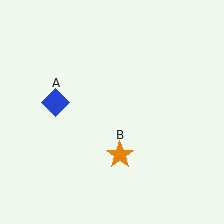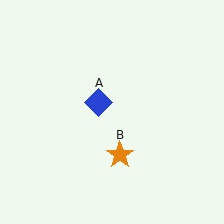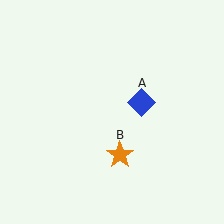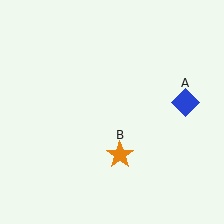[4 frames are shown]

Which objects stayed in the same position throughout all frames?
Orange star (object B) remained stationary.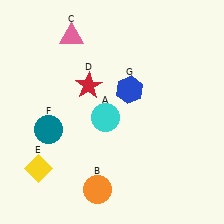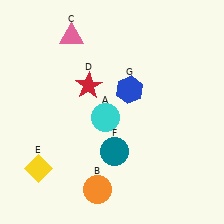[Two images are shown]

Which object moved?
The teal circle (F) moved right.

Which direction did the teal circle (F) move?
The teal circle (F) moved right.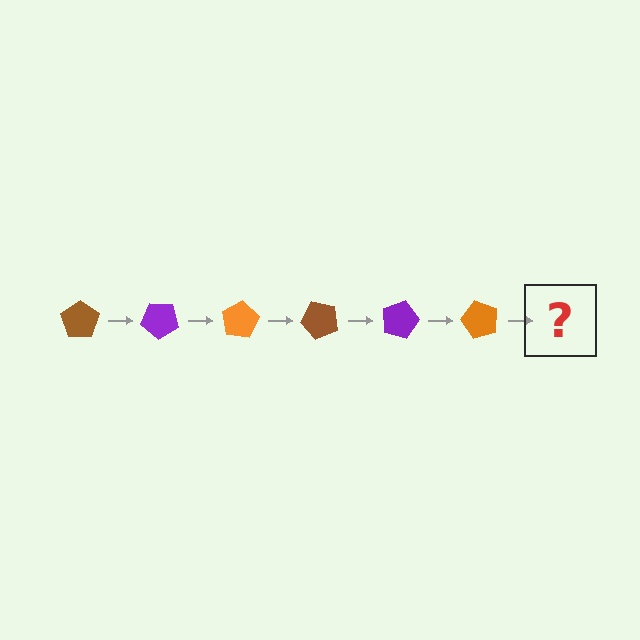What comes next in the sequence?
The next element should be a brown pentagon, rotated 240 degrees from the start.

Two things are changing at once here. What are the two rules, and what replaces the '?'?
The two rules are that it rotates 40 degrees each step and the color cycles through brown, purple, and orange. The '?' should be a brown pentagon, rotated 240 degrees from the start.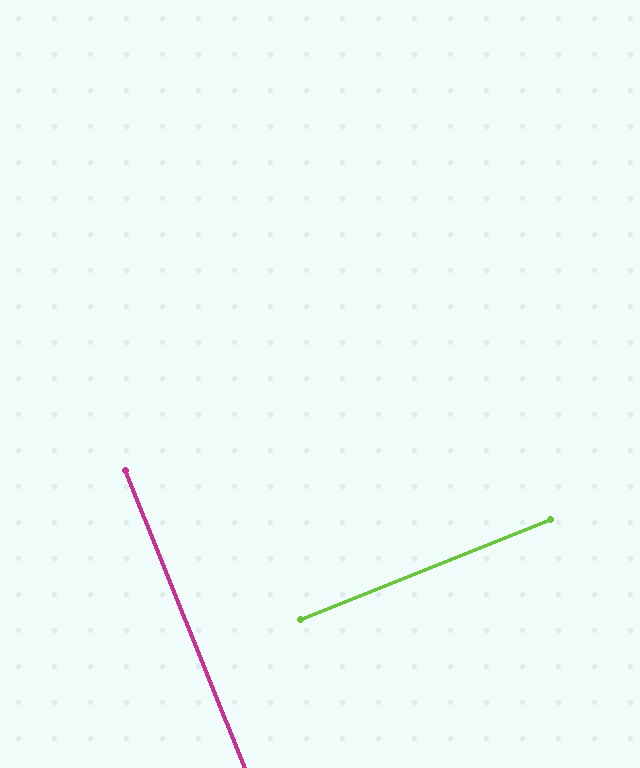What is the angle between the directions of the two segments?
Approximately 90 degrees.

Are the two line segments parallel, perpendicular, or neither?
Perpendicular — they meet at approximately 90°.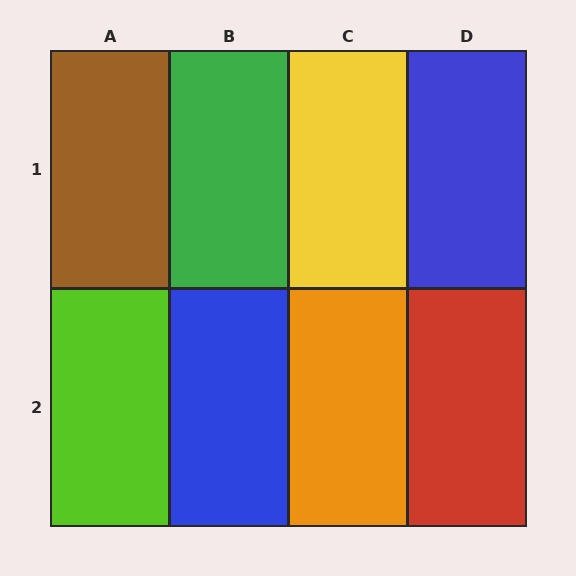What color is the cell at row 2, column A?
Lime.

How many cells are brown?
1 cell is brown.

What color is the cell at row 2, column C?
Orange.